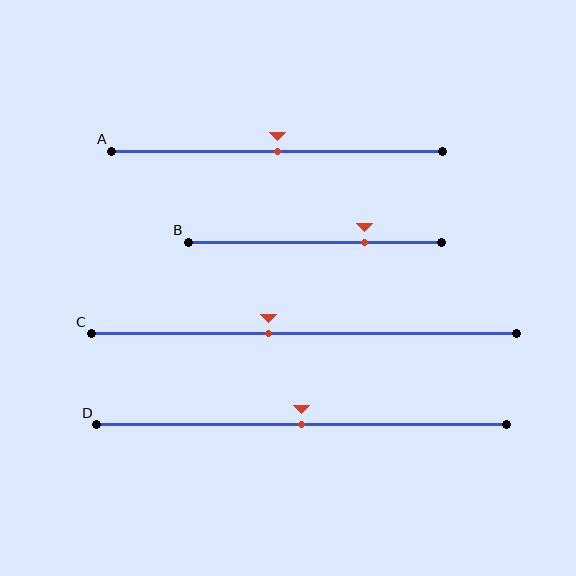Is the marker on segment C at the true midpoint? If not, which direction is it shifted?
No, the marker on segment C is shifted to the left by about 8% of the segment length.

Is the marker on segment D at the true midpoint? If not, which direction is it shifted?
Yes, the marker on segment D is at the true midpoint.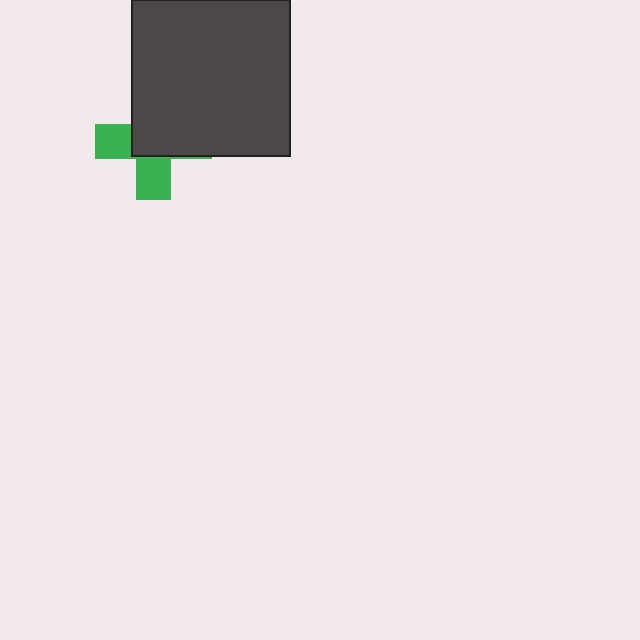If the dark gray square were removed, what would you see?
You would see the complete green cross.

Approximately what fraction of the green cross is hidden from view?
Roughly 59% of the green cross is hidden behind the dark gray square.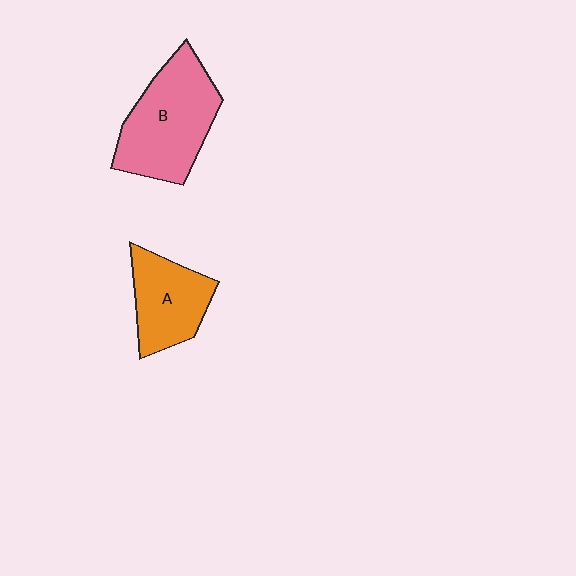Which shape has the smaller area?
Shape A (orange).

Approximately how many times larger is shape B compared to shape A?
Approximately 1.5 times.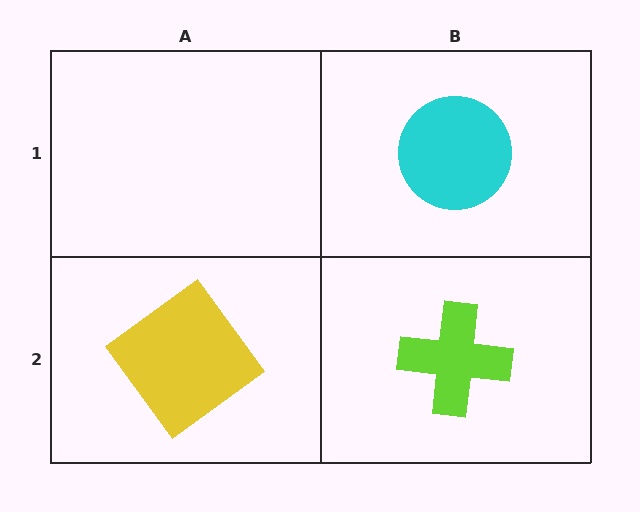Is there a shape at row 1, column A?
No, that cell is empty.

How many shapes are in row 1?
1 shape.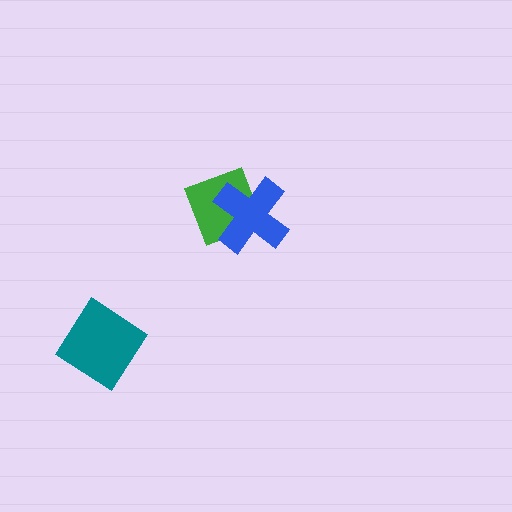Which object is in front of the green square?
The blue cross is in front of the green square.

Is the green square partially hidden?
Yes, it is partially covered by another shape.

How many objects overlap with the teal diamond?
0 objects overlap with the teal diamond.